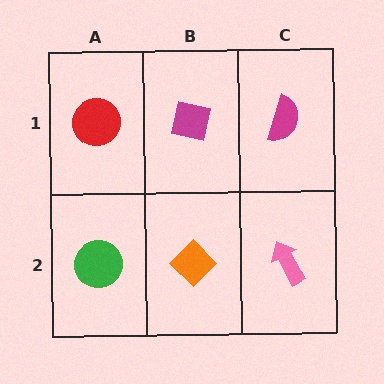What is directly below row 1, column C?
A pink arrow.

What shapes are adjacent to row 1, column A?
A green circle (row 2, column A), a magenta square (row 1, column B).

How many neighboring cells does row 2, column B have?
3.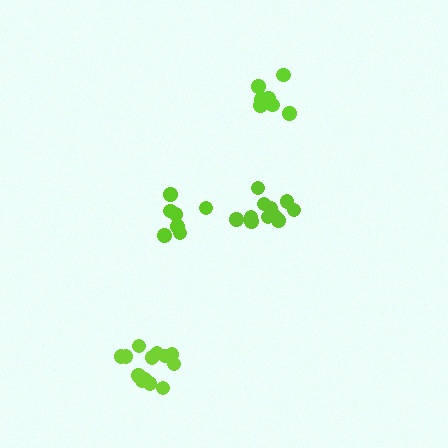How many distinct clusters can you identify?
There are 4 distinct clusters.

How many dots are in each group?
Group 1: 7 dots, Group 2: 7 dots, Group 3: 12 dots, Group 4: 13 dots (39 total).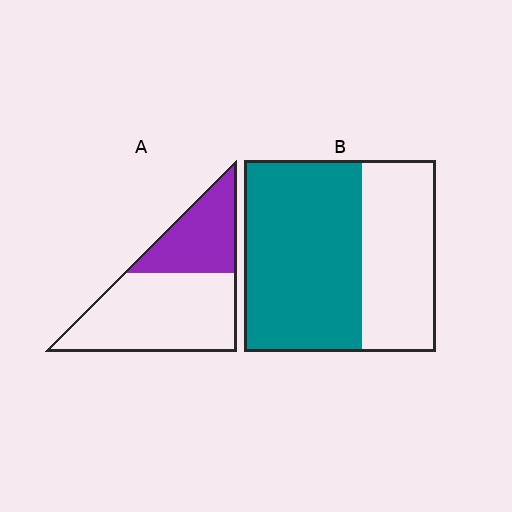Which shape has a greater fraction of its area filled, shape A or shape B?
Shape B.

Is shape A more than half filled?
No.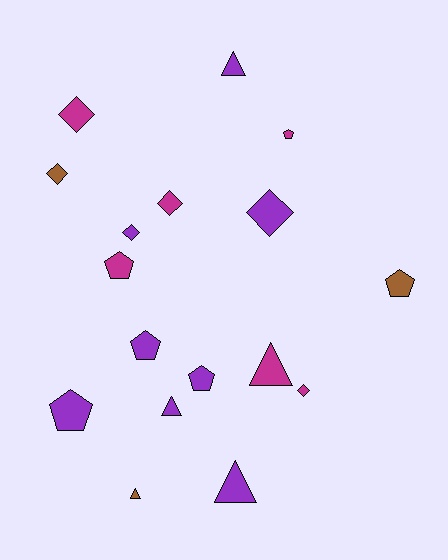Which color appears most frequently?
Purple, with 8 objects.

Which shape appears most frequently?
Pentagon, with 6 objects.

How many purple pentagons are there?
There are 3 purple pentagons.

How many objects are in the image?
There are 17 objects.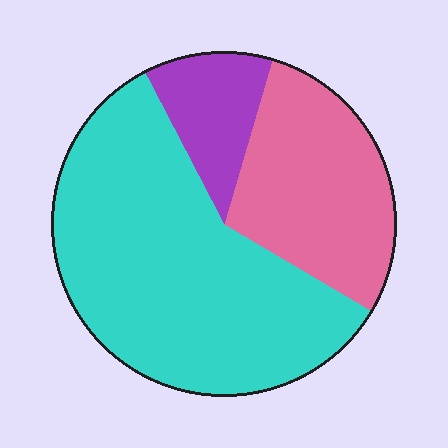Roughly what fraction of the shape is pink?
Pink covers around 30% of the shape.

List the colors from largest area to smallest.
From largest to smallest: cyan, pink, purple.